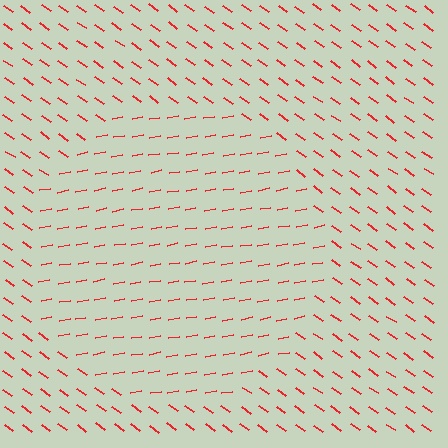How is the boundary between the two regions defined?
The boundary is defined purely by a change in line orientation (approximately 45 degrees difference). All lines are the same color and thickness.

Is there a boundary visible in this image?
Yes, there is a texture boundary formed by a change in line orientation.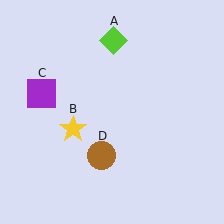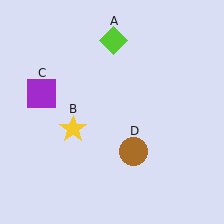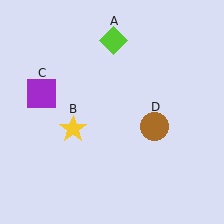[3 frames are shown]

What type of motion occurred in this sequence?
The brown circle (object D) rotated counterclockwise around the center of the scene.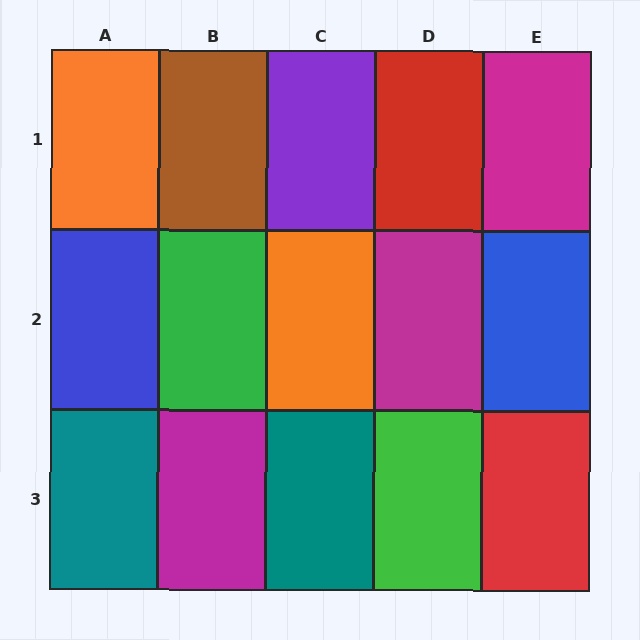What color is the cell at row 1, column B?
Brown.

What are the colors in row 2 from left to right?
Blue, green, orange, magenta, blue.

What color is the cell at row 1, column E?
Magenta.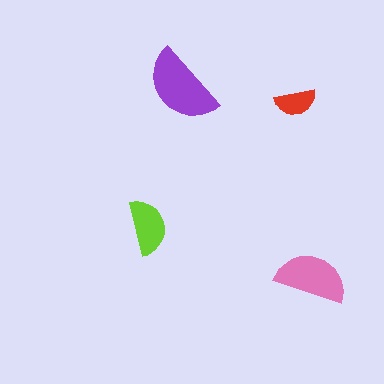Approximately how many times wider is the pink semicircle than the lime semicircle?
About 1.5 times wider.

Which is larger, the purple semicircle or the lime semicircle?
The purple one.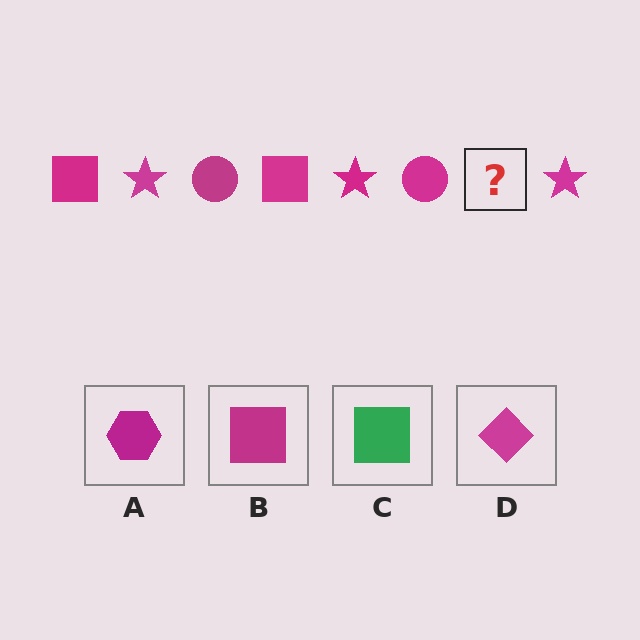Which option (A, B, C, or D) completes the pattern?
B.